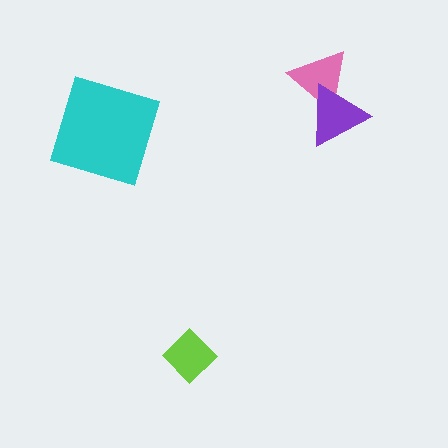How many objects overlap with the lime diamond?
0 objects overlap with the lime diamond.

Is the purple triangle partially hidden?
No, no other shape covers it.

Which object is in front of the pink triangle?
The purple triangle is in front of the pink triangle.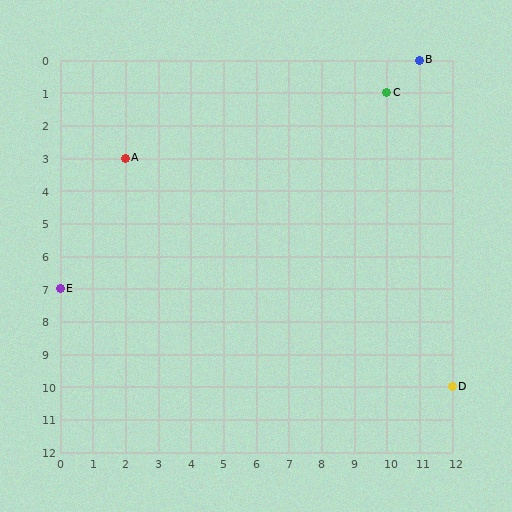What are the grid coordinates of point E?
Point E is at grid coordinates (0, 7).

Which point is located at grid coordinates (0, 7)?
Point E is at (0, 7).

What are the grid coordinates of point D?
Point D is at grid coordinates (12, 10).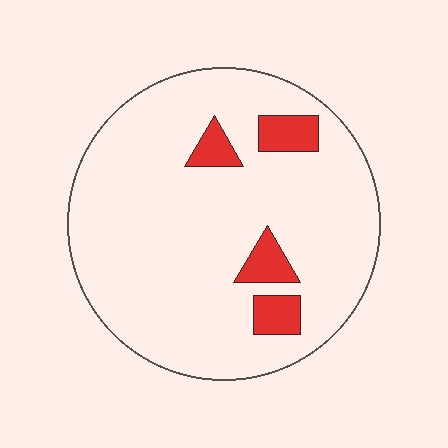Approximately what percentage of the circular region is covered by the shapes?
Approximately 10%.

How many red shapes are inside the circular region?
4.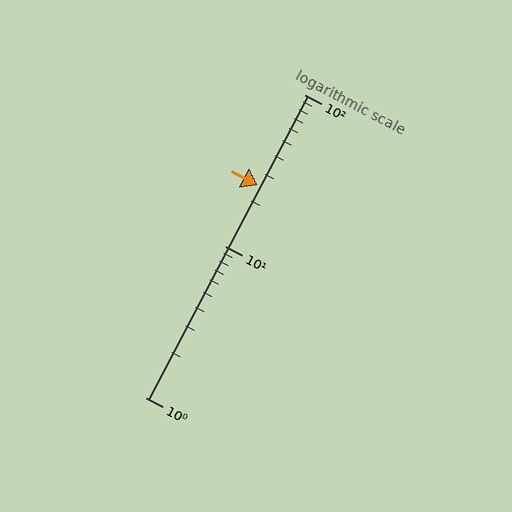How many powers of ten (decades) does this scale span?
The scale spans 2 decades, from 1 to 100.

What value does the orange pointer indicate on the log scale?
The pointer indicates approximately 25.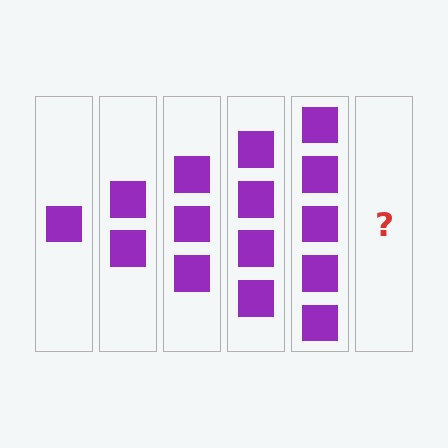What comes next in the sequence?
The next element should be 6 squares.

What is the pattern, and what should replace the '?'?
The pattern is that each step adds one more square. The '?' should be 6 squares.